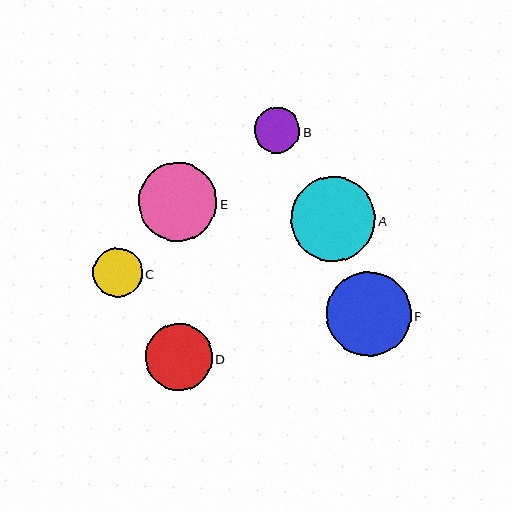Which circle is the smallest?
Circle B is the smallest with a size of approximately 46 pixels.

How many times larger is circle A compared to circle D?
Circle A is approximately 1.3 times the size of circle D.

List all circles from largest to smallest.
From largest to smallest: A, F, E, D, C, B.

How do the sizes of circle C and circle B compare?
Circle C and circle B are approximately the same size.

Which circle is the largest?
Circle A is the largest with a size of approximately 85 pixels.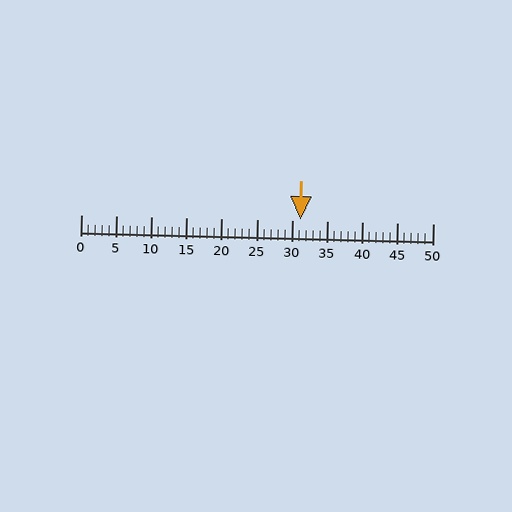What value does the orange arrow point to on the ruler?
The orange arrow points to approximately 31.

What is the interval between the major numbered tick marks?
The major tick marks are spaced 5 units apart.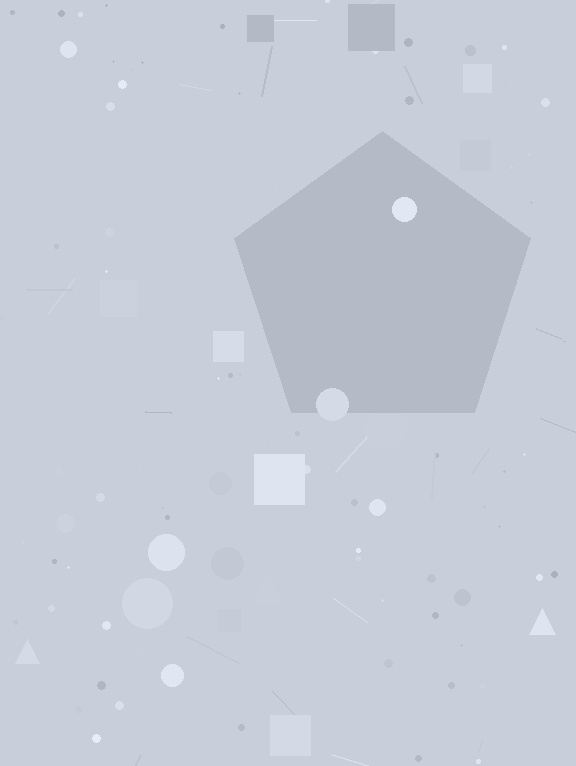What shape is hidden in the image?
A pentagon is hidden in the image.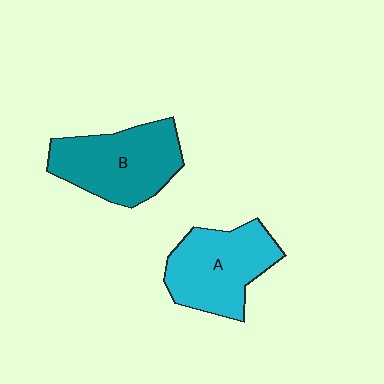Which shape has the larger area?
Shape B (teal).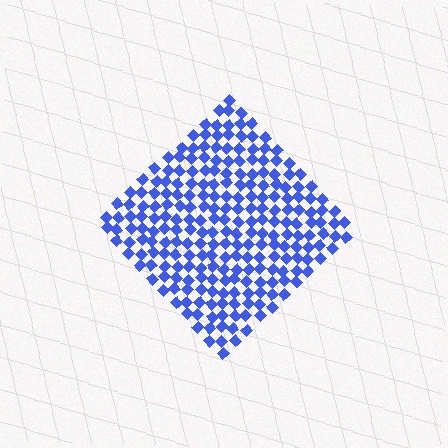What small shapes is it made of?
It is made of small diamonds.